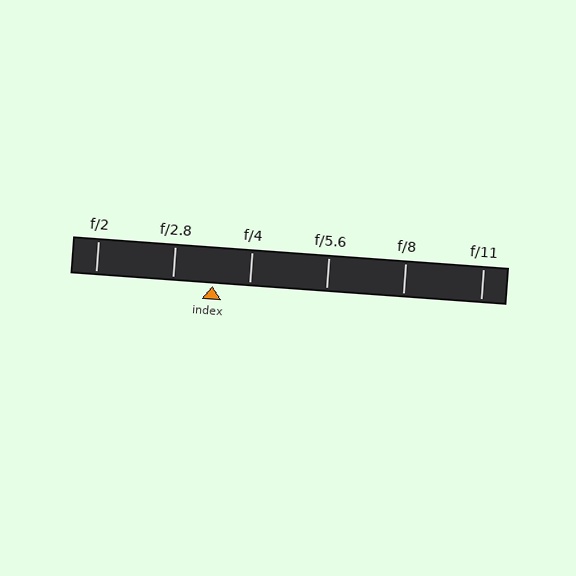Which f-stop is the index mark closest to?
The index mark is closest to f/4.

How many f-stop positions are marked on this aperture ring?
There are 6 f-stop positions marked.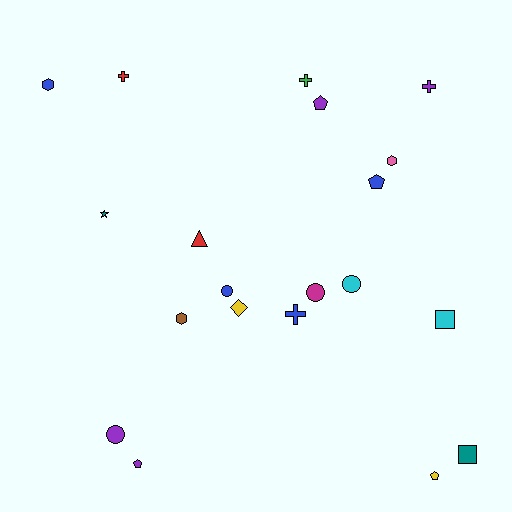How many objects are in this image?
There are 20 objects.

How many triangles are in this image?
There is 1 triangle.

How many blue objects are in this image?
There are 4 blue objects.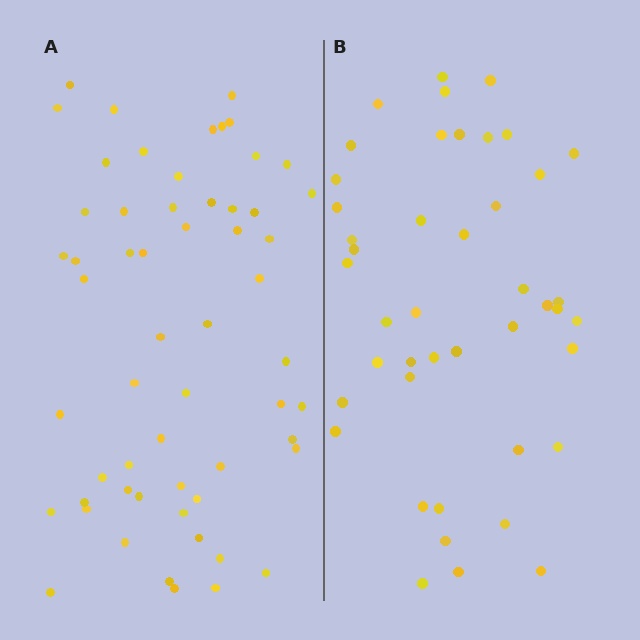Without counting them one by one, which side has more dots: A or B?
Region A (the left region) has more dots.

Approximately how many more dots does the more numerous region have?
Region A has approximately 15 more dots than region B.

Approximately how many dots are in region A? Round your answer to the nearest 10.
About 60 dots. (The exact count is 58, which rounds to 60.)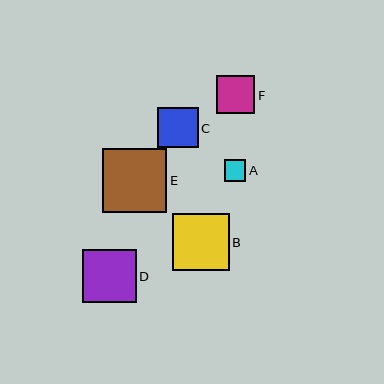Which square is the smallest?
Square A is the smallest with a size of approximately 22 pixels.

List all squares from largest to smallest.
From largest to smallest: E, B, D, C, F, A.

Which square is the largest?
Square E is the largest with a size of approximately 65 pixels.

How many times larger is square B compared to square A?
Square B is approximately 2.6 times the size of square A.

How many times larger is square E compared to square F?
Square E is approximately 1.7 times the size of square F.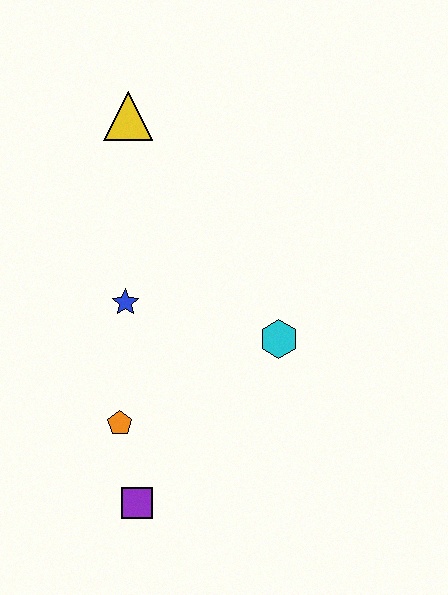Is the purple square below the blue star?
Yes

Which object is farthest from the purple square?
The yellow triangle is farthest from the purple square.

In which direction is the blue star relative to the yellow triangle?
The blue star is below the yellow triangle.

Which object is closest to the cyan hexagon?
The blue star is closest to the cyan hexagon.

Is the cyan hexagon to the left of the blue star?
No